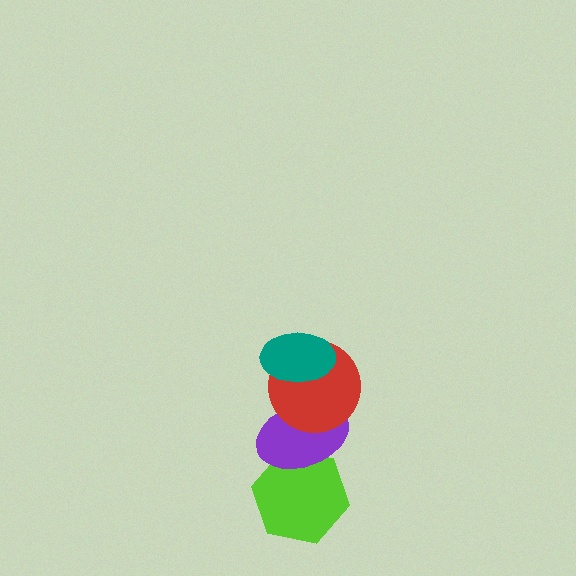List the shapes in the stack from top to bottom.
From top to bottom: the teal ellipse, the red circle, the purple ellipse, the lime hexagon.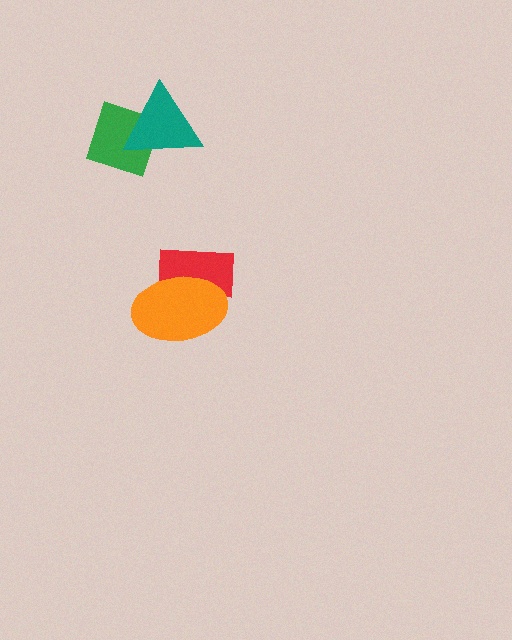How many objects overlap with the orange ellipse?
1 object overlaps with the orange ellipse.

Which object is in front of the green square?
The teal triangle is in front of the green square.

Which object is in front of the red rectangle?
The orange ellipse is in front of the red rectangle.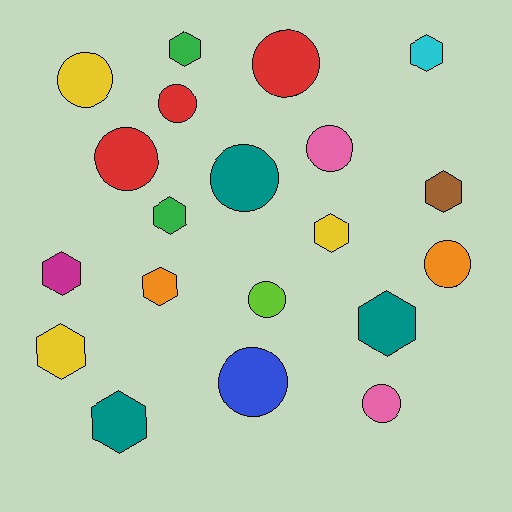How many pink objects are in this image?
There are 2 pink objects.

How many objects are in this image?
There are 20 objects.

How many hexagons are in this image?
There are 10 hexagons.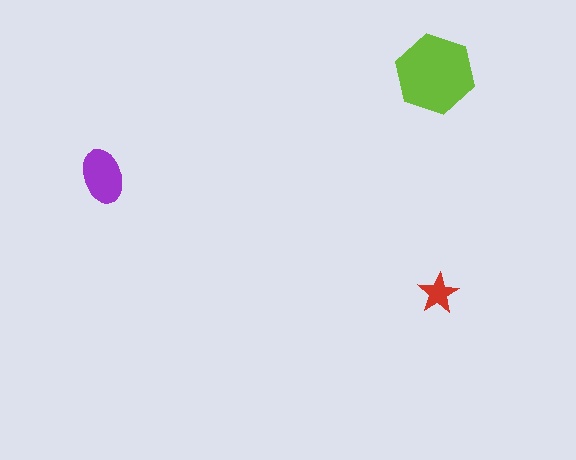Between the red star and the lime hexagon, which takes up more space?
The lime hexagon.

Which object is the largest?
The lime hexagon.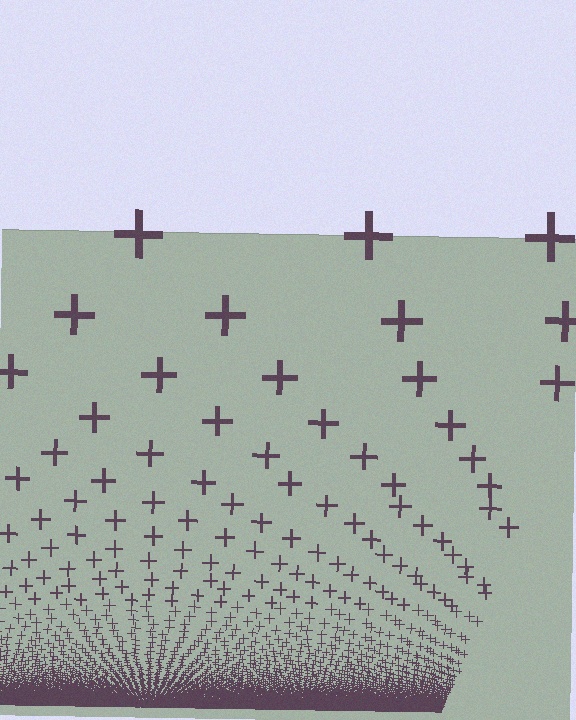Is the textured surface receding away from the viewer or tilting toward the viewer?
The surface appears to tilt toward the viewer. Texture elements get larger and sparser toward the top.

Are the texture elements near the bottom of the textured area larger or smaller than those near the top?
Smaller. The gradient is inverted — elements near the bottom are smaller and denser.